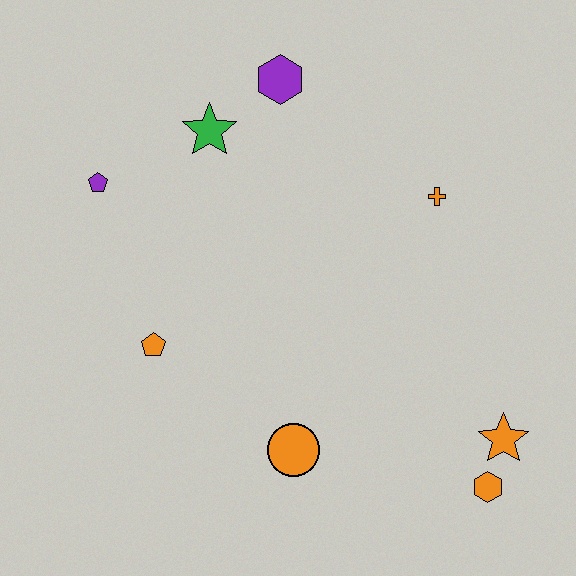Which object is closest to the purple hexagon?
The green star is closest to the purple hexagon.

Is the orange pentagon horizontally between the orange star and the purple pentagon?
Yes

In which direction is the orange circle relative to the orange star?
The orange circle is to the left of the orange star.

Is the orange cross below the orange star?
No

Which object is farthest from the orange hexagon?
The purple pentagon is farthest from the orange hexagon.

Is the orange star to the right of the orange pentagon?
Yes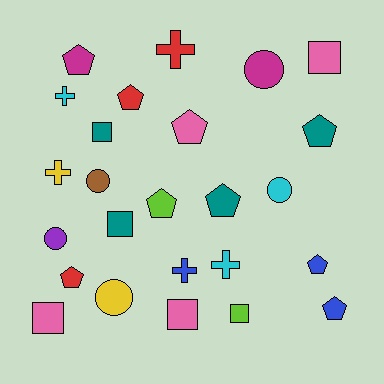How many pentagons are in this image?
There are 9 pentagons.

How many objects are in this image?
There are 25 objects.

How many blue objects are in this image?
There are 3 blue objects.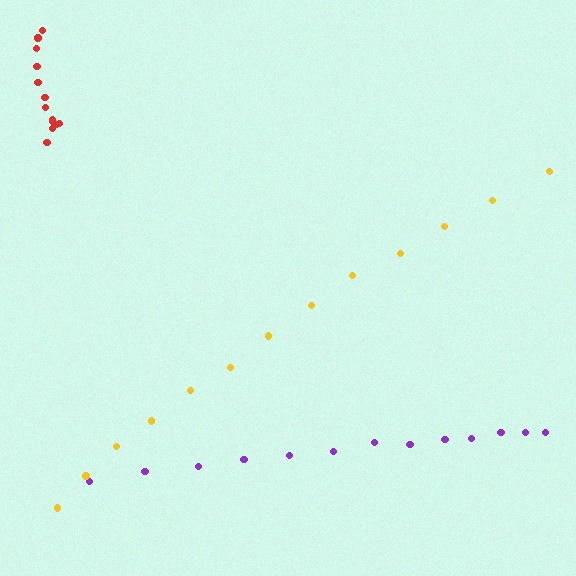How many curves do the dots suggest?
There are 3 distinct paths.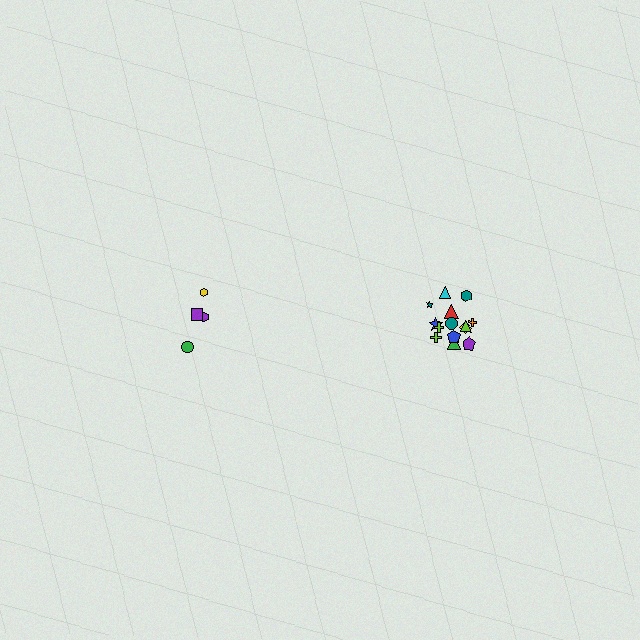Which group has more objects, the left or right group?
The right group.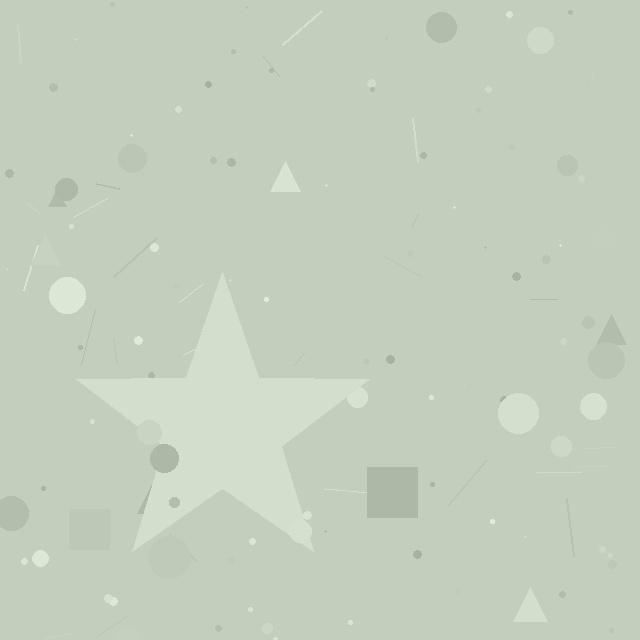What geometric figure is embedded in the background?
A star is embedded in the background.